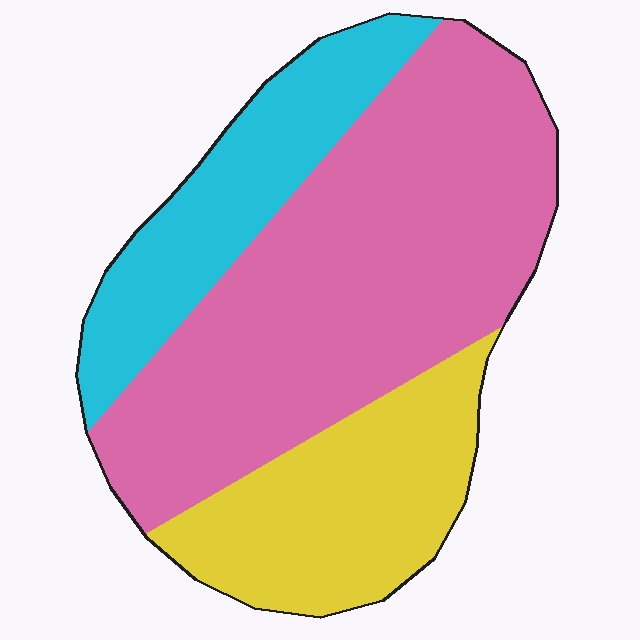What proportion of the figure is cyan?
Cyan covers about 20% of the figure.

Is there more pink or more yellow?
Pink.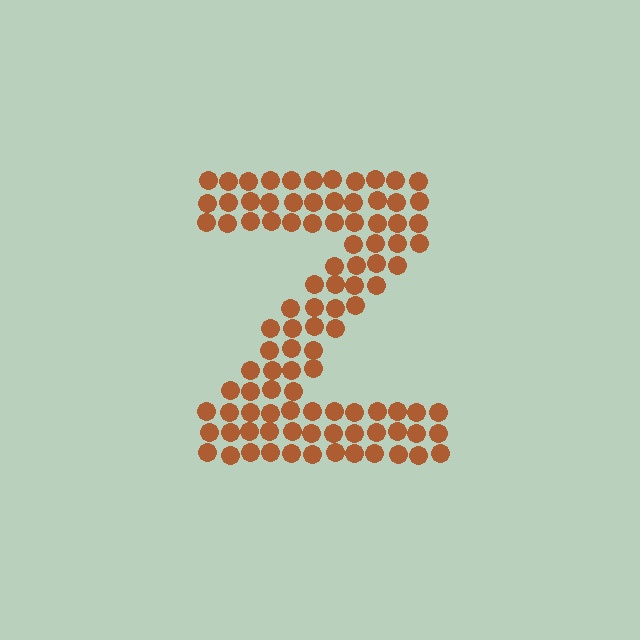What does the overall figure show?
The overall figure shows the letter Z.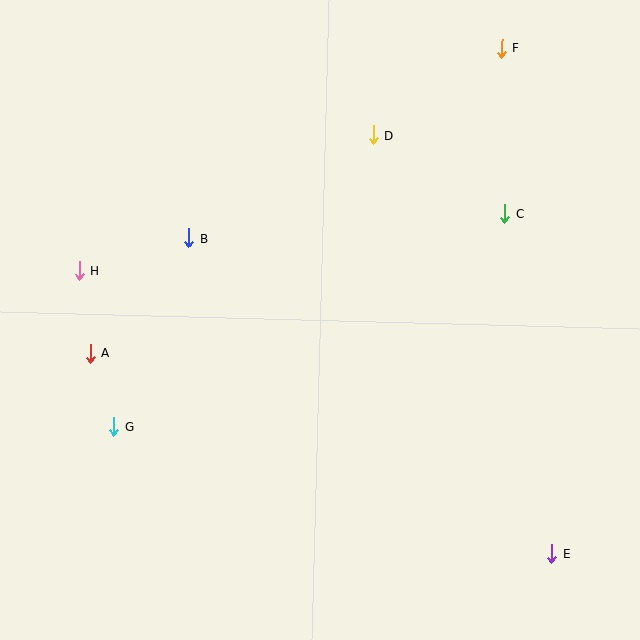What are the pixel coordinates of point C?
Point C is at (505, 213).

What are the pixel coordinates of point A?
Point A is at (90, 353).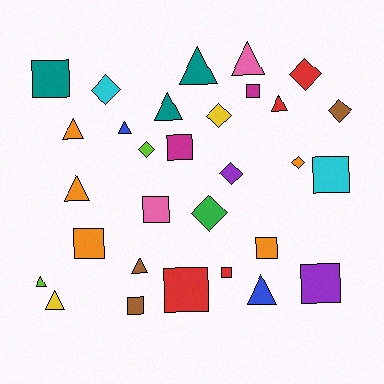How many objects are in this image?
There are 30 objects.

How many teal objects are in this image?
There are 3 teal objects.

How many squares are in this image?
There are 11 squares.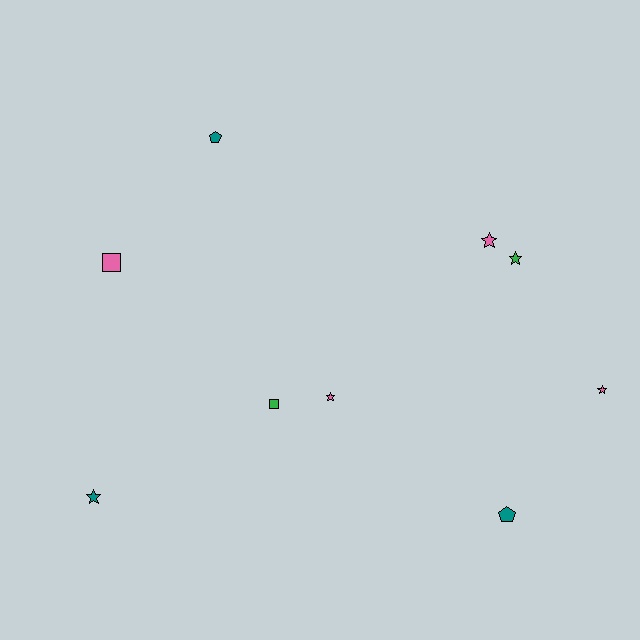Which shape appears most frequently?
Star, with 5 objects.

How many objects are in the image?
There are 9 objects.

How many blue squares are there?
There are no blue squares.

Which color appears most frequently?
Pink, with 4 objects.